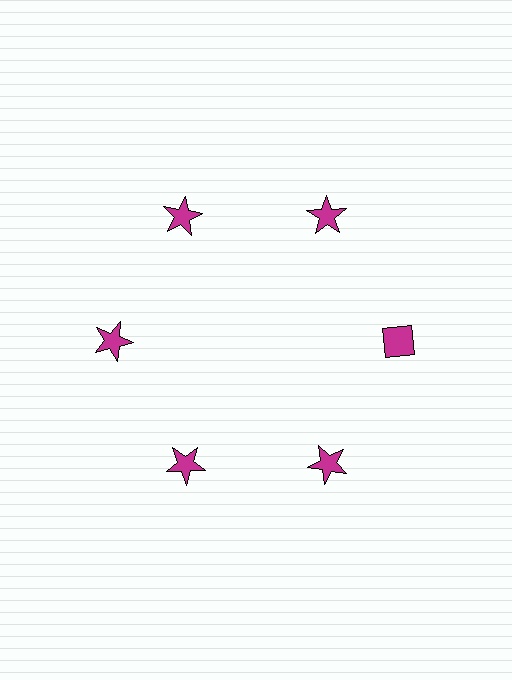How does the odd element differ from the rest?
It has a different shape: diamond instead of star.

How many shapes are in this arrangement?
There are 6 shapes arranged in a ring pattern.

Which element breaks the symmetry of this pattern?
The magenta diamond at roughly the 3 o'clock position breaks the symmetry. All other shapes are magenta stars.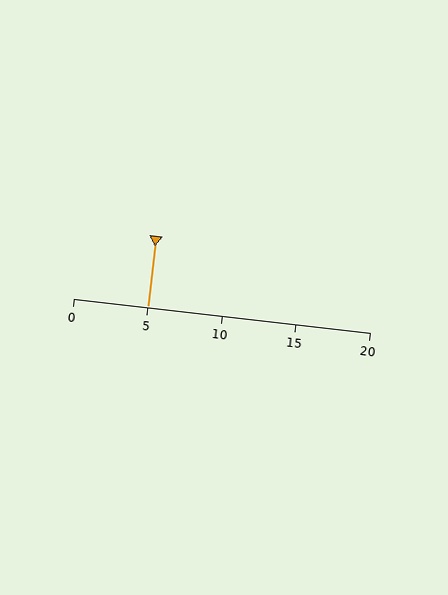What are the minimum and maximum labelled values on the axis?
The axis runs from 0 to 20.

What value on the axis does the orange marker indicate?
The marker indicates approximately 5.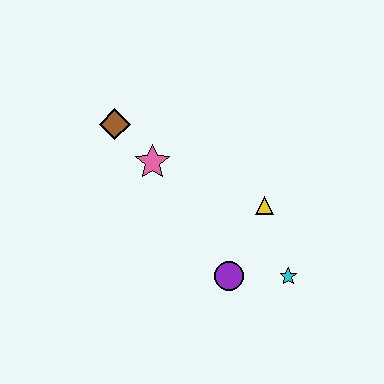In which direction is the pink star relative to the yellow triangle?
The pink star is to the left of the yellow triangle.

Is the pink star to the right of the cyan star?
No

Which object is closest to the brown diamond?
The pink star is closest to the brown diamond.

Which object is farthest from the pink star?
The cyan star is farthest from the pink star.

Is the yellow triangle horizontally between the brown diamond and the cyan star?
Yes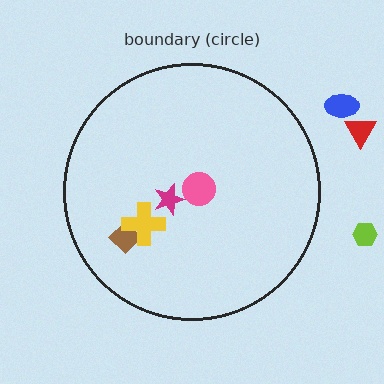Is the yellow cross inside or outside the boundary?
Inside.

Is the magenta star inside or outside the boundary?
Inside.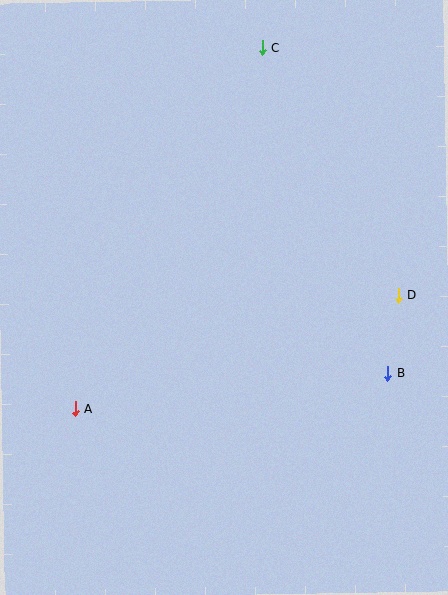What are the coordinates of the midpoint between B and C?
The midpoint between B and C is at (325, 211).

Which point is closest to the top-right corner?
Point C is closest to the top-right corner.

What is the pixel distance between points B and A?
The distance between B and A is 315 pixels.